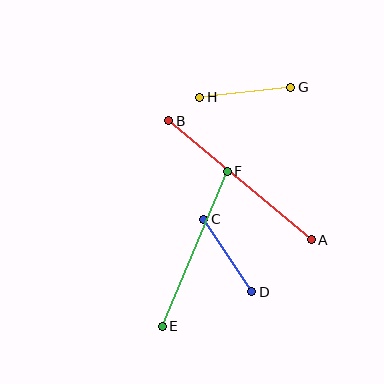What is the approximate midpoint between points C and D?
The midpoint is at approximately (228, 255) pixels.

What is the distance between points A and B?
The distance is approximately 186 pixels.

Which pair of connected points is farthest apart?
Points A and B are farthest apart.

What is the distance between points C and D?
The distance is approximately 87 pixels.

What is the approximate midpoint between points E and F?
The midpoint is at approximately (195, 249) pixels.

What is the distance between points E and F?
The distance is approximately 168 pixels.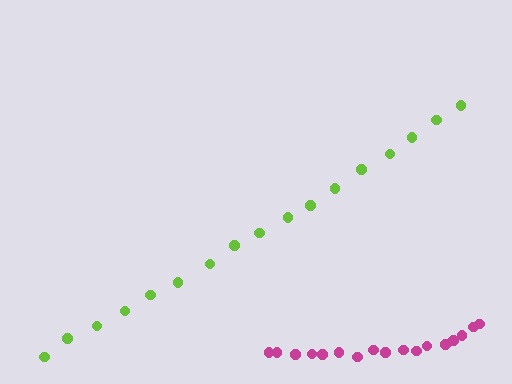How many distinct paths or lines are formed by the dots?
There are 2 distinct paths.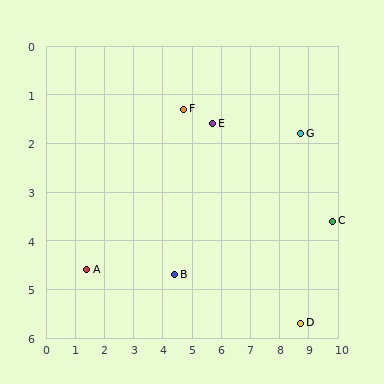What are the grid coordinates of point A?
Point A is at approximately (1.4, 4.6).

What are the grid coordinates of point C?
Point C is at approximately (9.8, 3.6).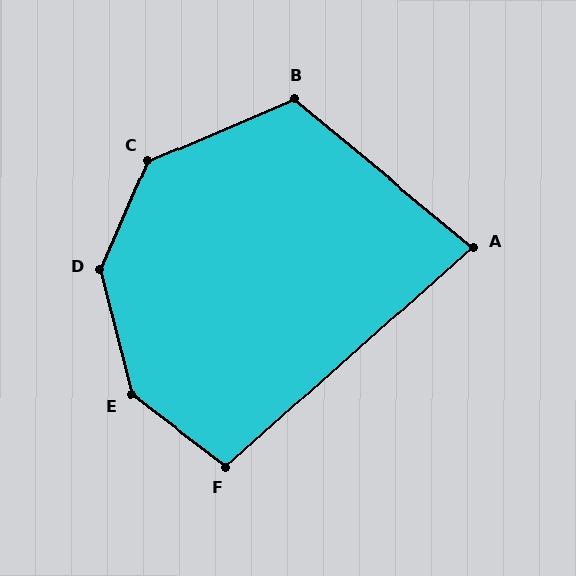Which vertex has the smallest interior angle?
A, at approximately 81 degrees.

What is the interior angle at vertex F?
Approximately 101 degrees (obtuse).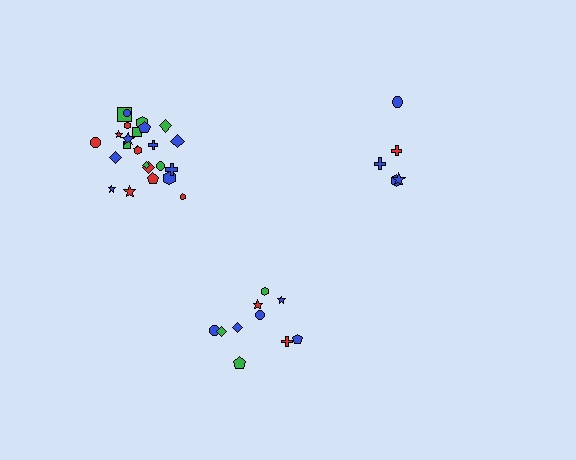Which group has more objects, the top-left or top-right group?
The top-left group.